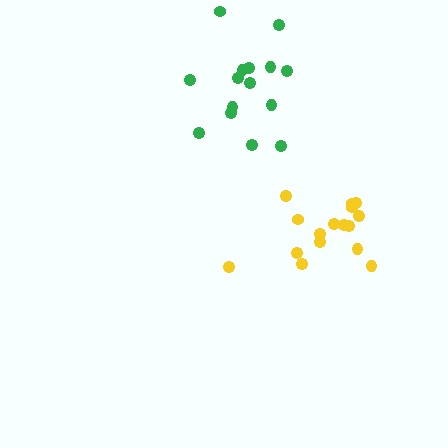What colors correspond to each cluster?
The clusters are colored: green, yellow.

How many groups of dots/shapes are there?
There are 2 groups.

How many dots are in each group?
Group 1: 15 dots, Group 2: 16 dots (31 total).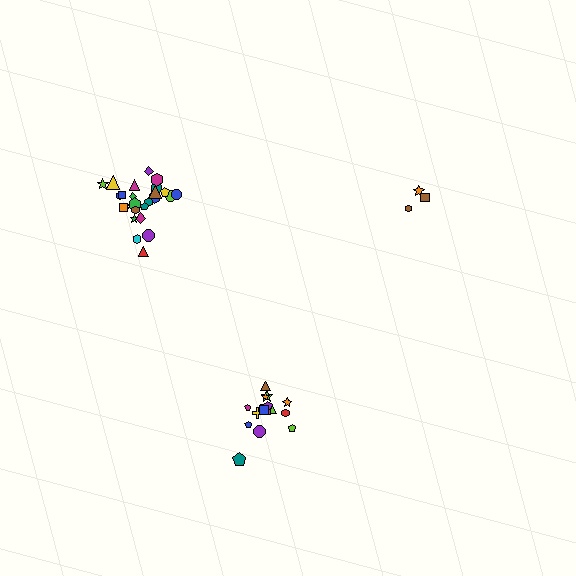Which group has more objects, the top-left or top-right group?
The top-left group.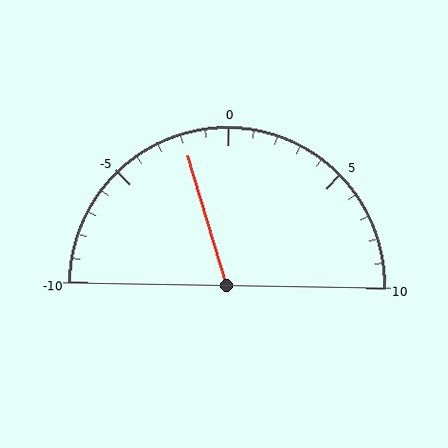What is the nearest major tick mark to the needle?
The nearest major tick mark is 0.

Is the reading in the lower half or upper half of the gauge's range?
The reading is in the lower half of the range (-10 to 10).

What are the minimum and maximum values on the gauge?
The gauge ranges from -10 to 10.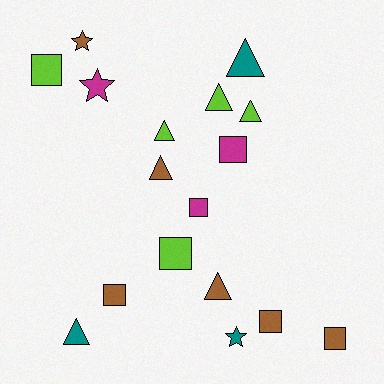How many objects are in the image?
There are 17 objects.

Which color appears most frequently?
Brown, with 6 objects.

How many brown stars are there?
There is 1 brown star.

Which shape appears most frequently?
Square, with 7 objects.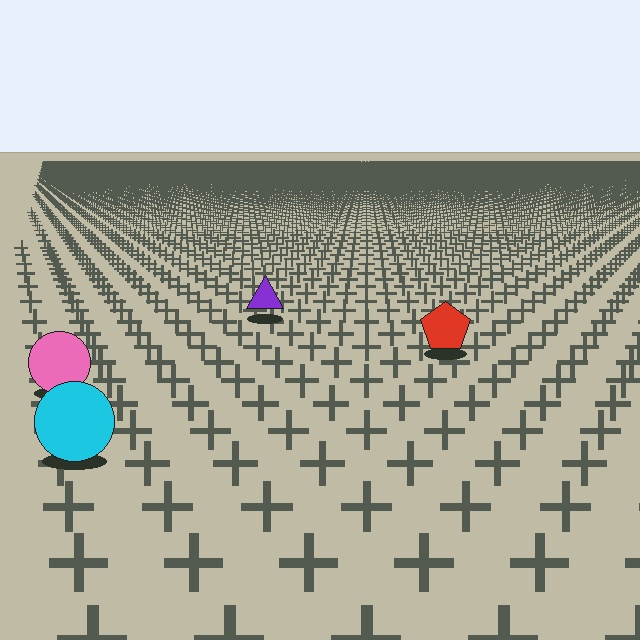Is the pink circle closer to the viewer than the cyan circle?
No. The cyan circle is closer — you can tell from the texture gradient: the ground texture is coarser near it.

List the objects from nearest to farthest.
From nearest to farthest: the cyan circle, the pink circle, the red pentagon, the purple triangle.